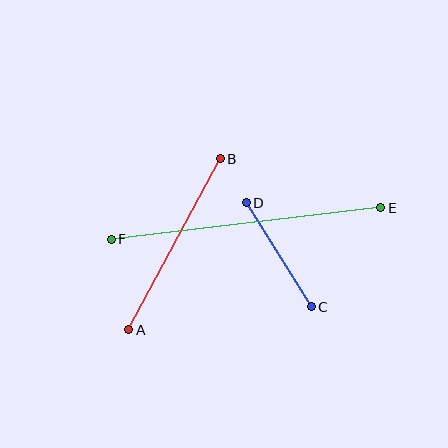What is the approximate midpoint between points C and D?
The midpoint is at approximately (279, 255) pixels.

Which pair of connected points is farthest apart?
Points E and F are farthest apart.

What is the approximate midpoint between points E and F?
The midpoint is at approximately (246, 223) pixels.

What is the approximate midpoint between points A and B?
The midpoint is at approximately (175, 244) pixels.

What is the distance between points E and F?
The distance is approximately 271 pixels.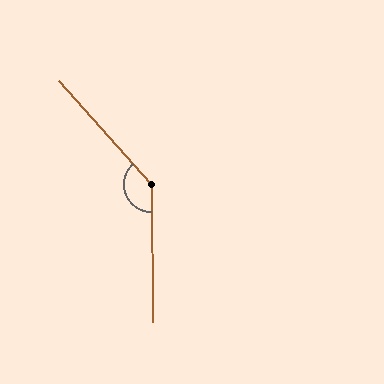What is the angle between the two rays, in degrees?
Approximately 139 degrees.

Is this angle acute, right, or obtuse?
It is obtuse.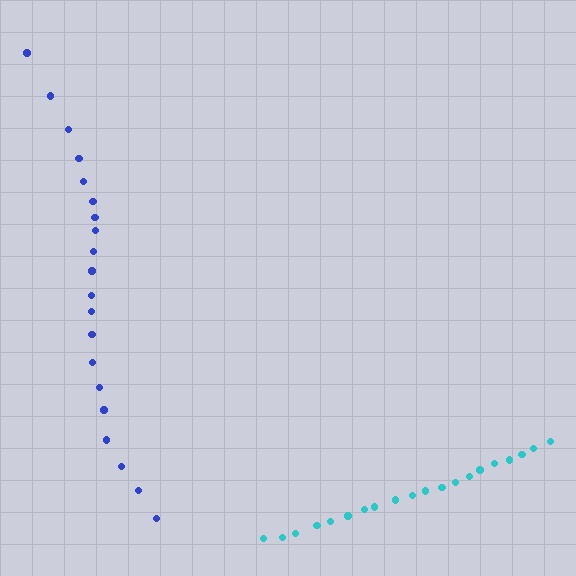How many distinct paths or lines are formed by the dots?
There are 2 distinct paths.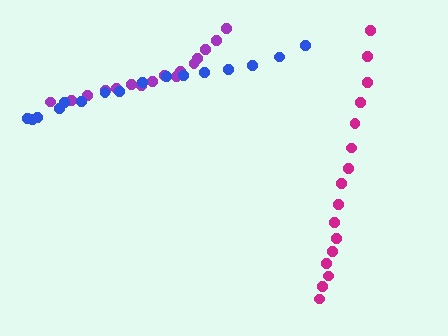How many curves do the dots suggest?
There are 3 distinct paths.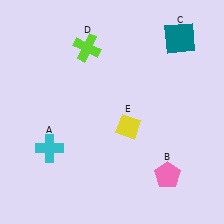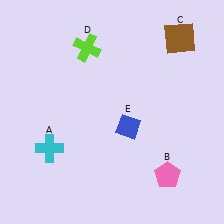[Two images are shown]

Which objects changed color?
C changed from teal to brown. E changed from yellow to blue.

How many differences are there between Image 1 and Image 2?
There are 2 differences between the two images.